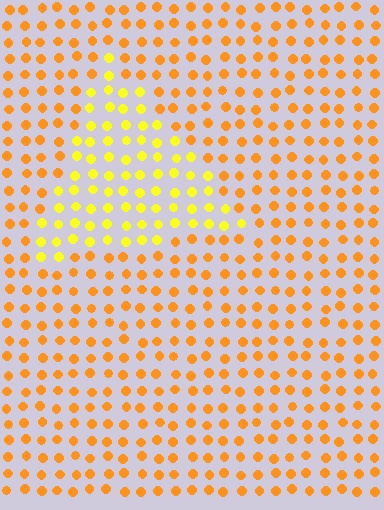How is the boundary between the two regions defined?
The boundary is defined purely by a slight shift in hue (about 30 degrees). Spacing, size, and orientation are identical on both sides.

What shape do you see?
I see a triangle.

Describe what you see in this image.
The image is filled with small orange elements in a uniform arrangement. A triangle-shaped region is visible where the elements are tinted to a slightly different hue, forming a subtle color boundary.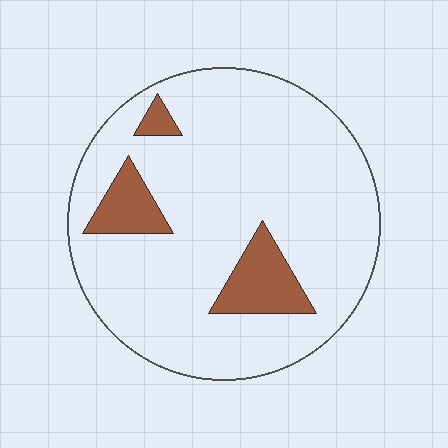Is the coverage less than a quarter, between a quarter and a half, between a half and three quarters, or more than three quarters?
Less than a quarter.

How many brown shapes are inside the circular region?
3.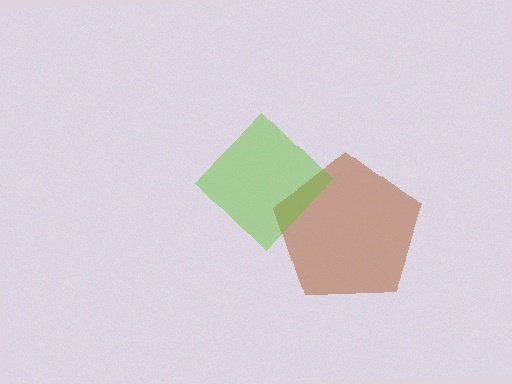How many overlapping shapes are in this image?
There are 2 overlapping shapes in the image.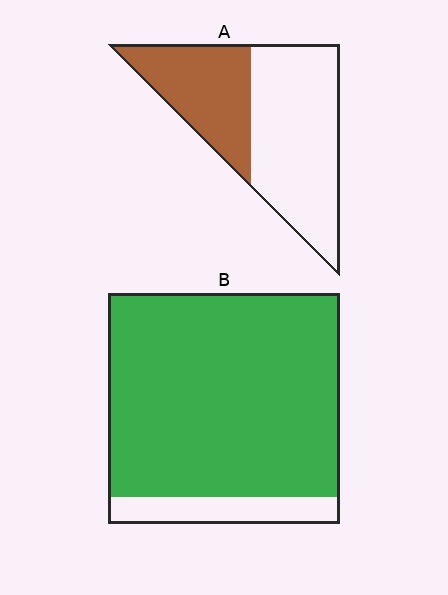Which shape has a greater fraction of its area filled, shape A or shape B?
Shape B.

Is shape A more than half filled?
No.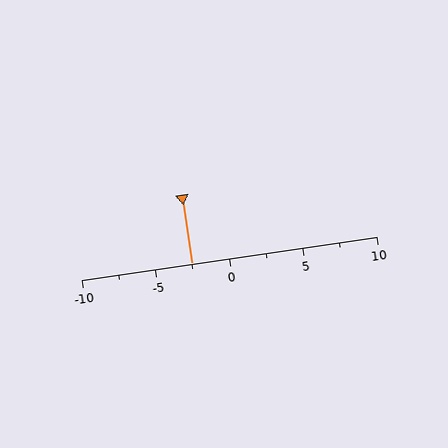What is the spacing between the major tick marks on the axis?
The major ticks are spaced 5 apart.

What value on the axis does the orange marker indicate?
The marker indicates approximately -2.5.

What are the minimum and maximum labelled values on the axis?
The axis runs from -10 to 10.